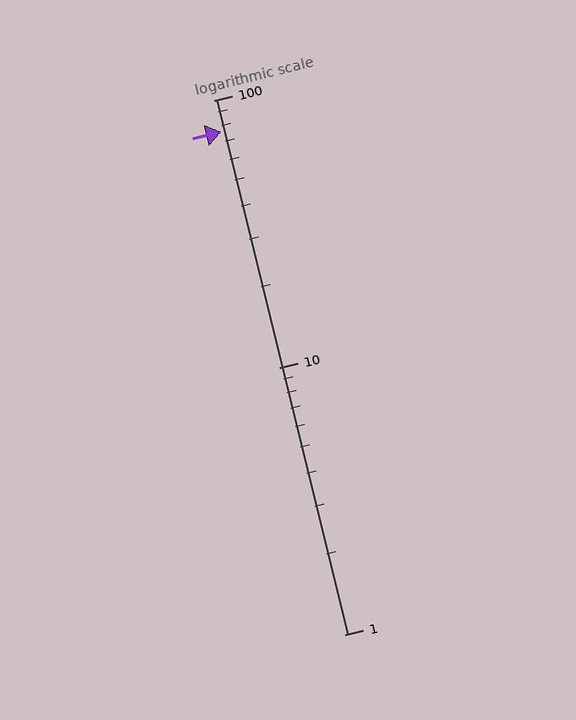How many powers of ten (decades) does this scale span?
The scale spans 2 decades, from 1 to 100.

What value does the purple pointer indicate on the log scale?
The pointer indicates approximately 76.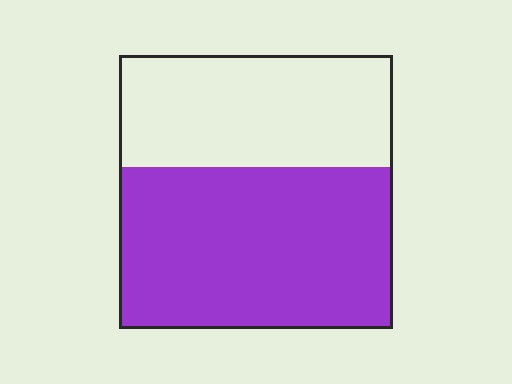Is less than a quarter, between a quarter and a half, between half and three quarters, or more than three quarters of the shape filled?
Between half and three quarters.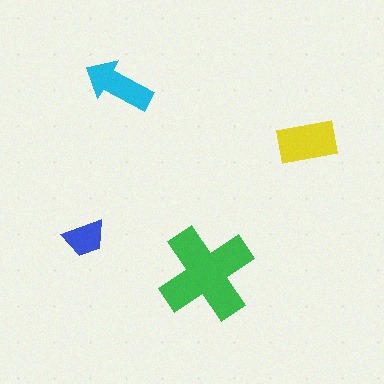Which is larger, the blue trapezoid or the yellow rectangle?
The yellow rectangle.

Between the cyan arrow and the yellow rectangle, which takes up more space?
The yellow rectangle.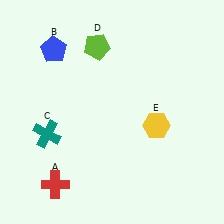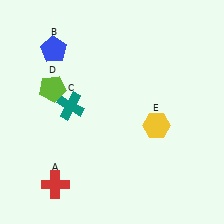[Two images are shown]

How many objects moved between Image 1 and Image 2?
2 objects moved between the two images.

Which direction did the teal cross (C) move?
The teal cross (C) moved up.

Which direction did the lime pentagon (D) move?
The lime pentagon (D) moved left.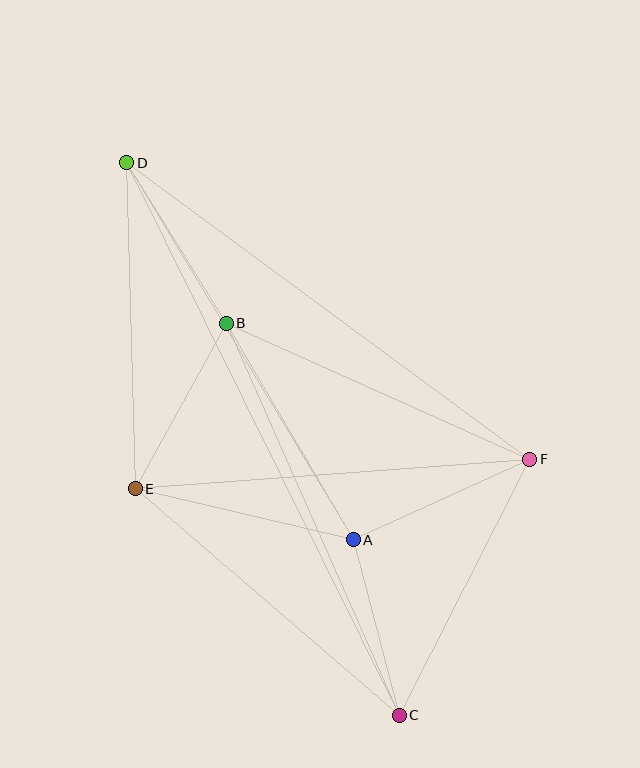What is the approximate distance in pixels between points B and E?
The distance between B and E is approximately 189 pixels.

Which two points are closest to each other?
Points A and C are closest to each other.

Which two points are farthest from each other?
Points C and D are farthest from each other.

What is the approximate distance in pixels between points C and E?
The distance between C and E is approximately 348 pixels.